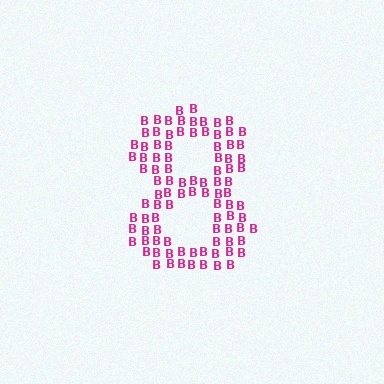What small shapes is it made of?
It is made of small letter B's.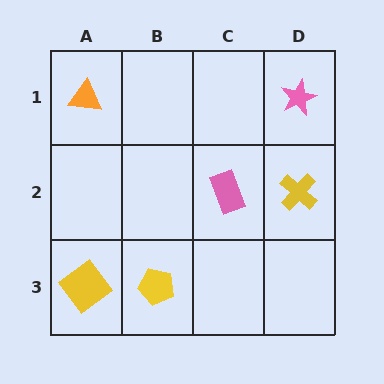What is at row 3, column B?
A yellow pentagon.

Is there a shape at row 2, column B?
No, that cell is empty.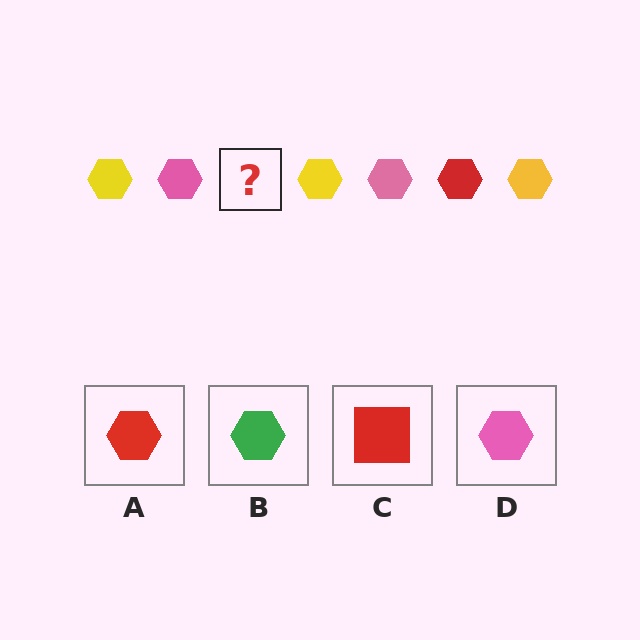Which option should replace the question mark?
Option A.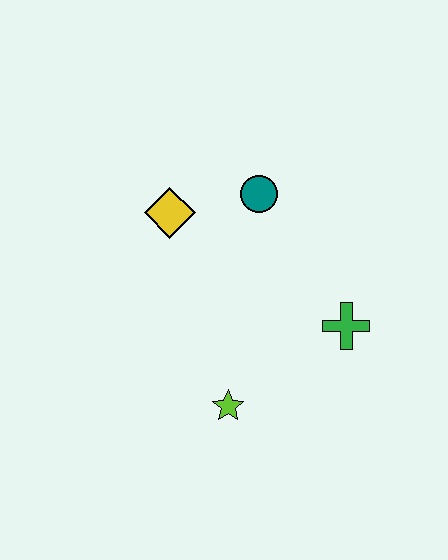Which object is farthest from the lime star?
The teal circle is farthest from the lime star.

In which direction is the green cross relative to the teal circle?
The green cross is below the teal circle.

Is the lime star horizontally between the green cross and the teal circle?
No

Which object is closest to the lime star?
The green cross is closest to the lime star.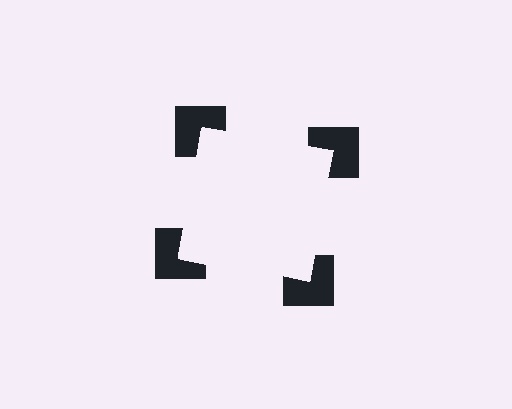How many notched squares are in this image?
There are 4 — one at each vertex of the illusory square.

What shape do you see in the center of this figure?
An illusory square — its edges are inferred from the aligned wedge cuts in the notched squares, not physically drawn.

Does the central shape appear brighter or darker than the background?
It typically appears slightly brighter than the background, even though no actual brightness change is drawn.